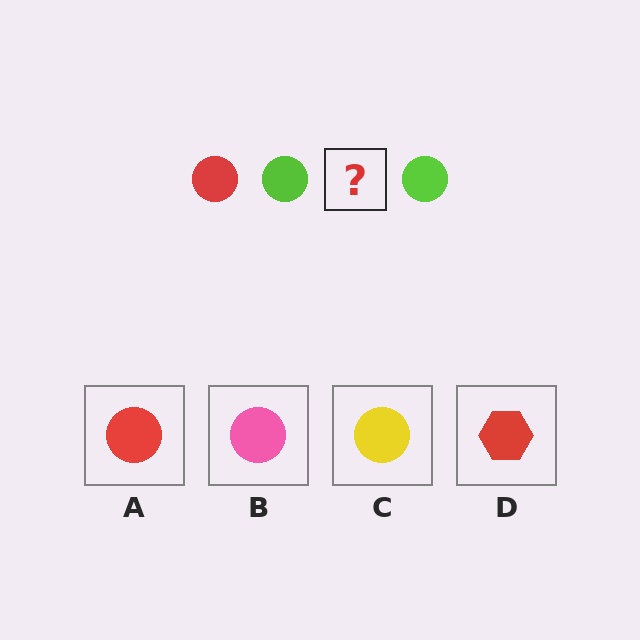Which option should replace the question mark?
Option A.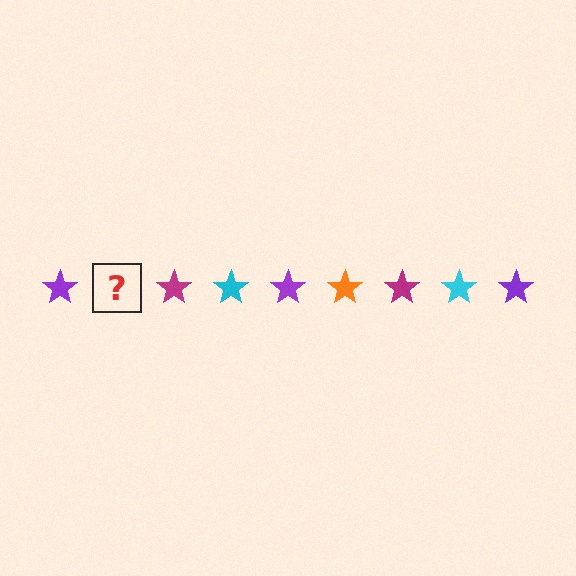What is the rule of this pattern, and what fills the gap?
The rule is that the pattern cycles through purple, orange, magenta, cyan stars. The gap should be filled with an orange star.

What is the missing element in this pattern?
The missing element is an orange star.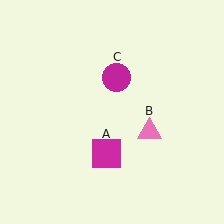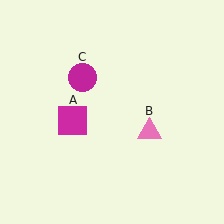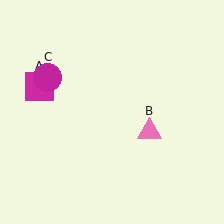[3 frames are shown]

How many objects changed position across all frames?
2 objects changed position: magenta square (object A), magenta circle (object C).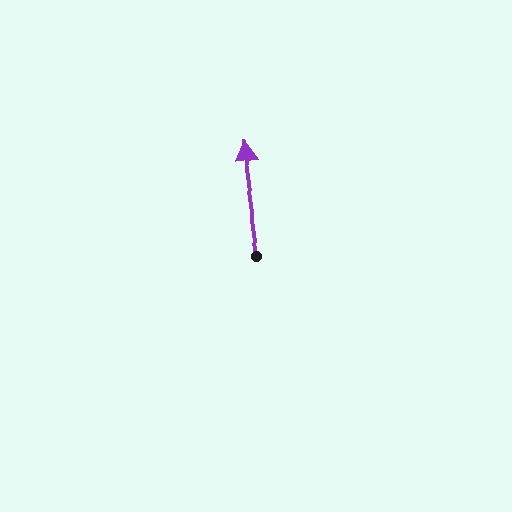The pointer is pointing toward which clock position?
Roughly 12 o'clock.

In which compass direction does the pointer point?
North.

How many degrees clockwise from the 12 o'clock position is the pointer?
Approximately 352 degrees.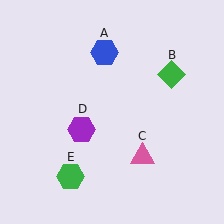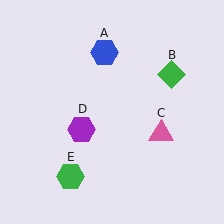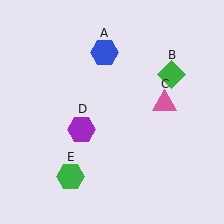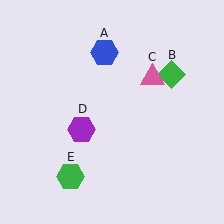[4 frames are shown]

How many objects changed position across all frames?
1 object changed position: pink triangle (object C).